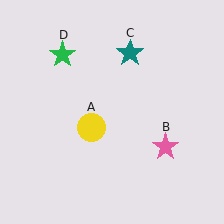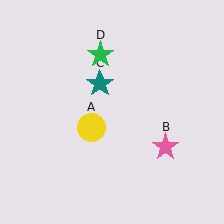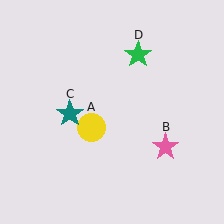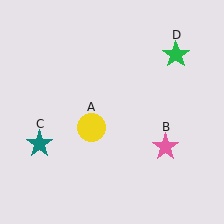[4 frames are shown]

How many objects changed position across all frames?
2 objects changed position: teal star (object C), green star (object D).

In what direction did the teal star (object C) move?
The teal star (object C) moved down and to the left.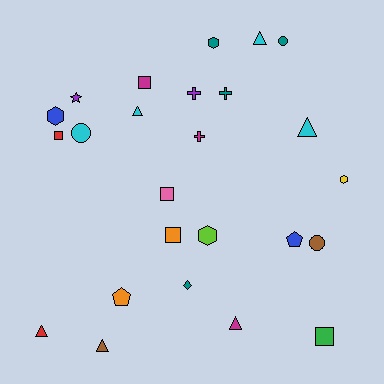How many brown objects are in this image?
There are 2 brown objects.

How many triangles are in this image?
There are 6 triangles.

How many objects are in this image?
There are 25 objects.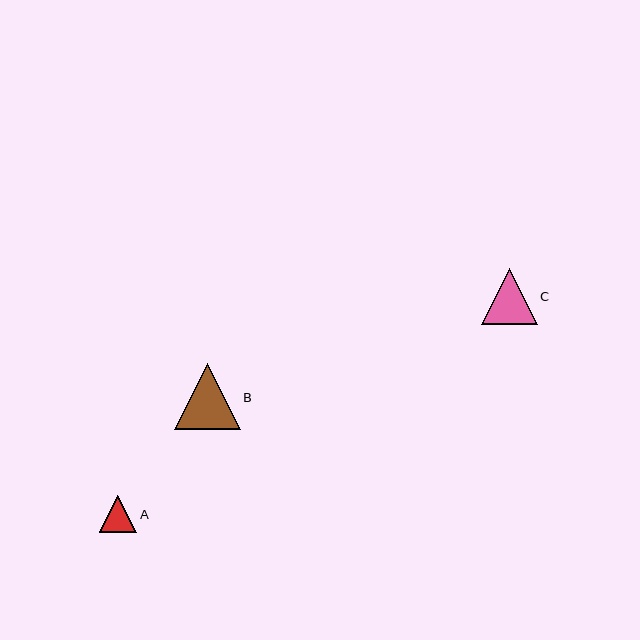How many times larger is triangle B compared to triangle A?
Triangle B is approximately 1.8 times the size of triangle A.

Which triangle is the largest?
Triangle B is the largest with a size of approximately 66 pixels.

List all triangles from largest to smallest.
From largest to smallest: B, C, A.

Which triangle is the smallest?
Triangle A is the smallest with a size of approximately 37 pixels.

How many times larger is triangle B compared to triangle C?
Triangle B is approximately 1.2 times the size of triangle C.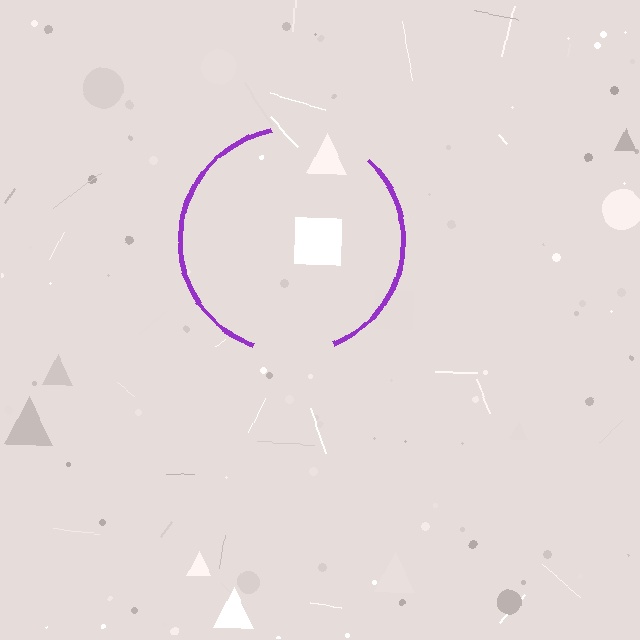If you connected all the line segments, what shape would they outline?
They would outline a circle.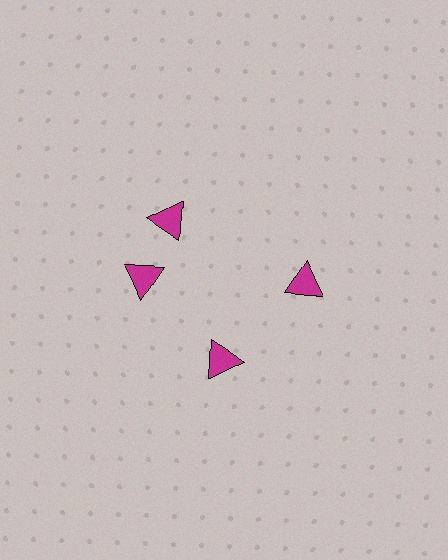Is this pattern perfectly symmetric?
No. The 4 magenta triangles are arranged in a ring, but one element near the 12 o'clock position is rotated out of alignment along the ring, breaking the 4-fold rotational symmetry.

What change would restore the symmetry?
The symmetry would be restored by rotating it back into even spacing with its neighbors so that all 4 triangles sit at equal angles and equal distance from the center.